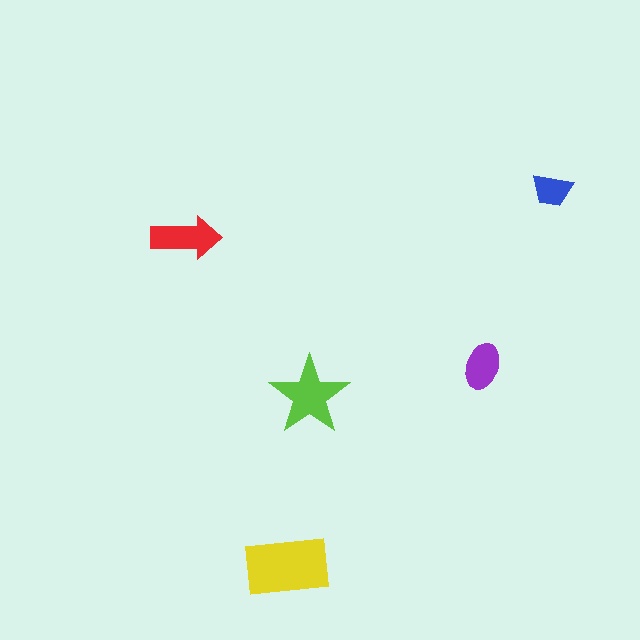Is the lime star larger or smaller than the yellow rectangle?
Smaller.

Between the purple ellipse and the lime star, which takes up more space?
The lime star.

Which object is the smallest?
The blue trapezoid.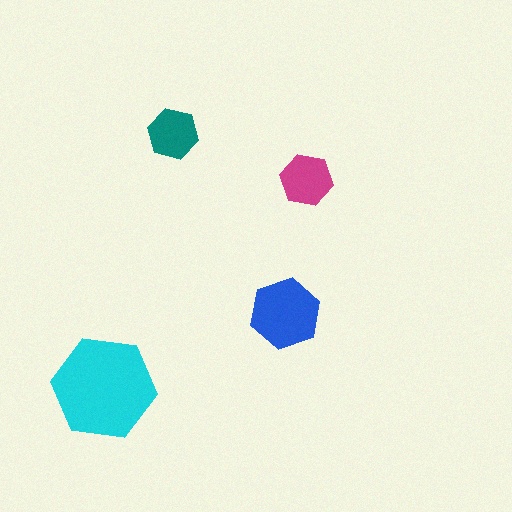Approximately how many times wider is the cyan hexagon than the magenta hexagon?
About 2 times wider.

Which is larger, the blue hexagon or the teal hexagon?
The blue one.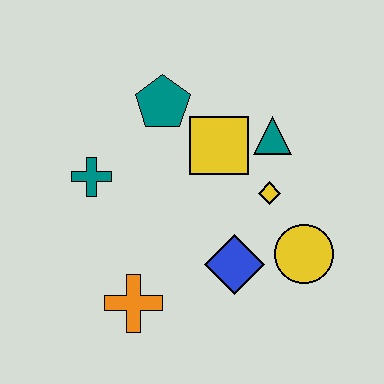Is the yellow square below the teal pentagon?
Yes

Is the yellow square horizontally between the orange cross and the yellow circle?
Yes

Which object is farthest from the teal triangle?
The orange cross is farthest from the teal triangle.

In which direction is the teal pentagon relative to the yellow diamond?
The teal pentagon is to the left of the yellow diamond.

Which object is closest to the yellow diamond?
The teal triangle is closest to the yellow diamond.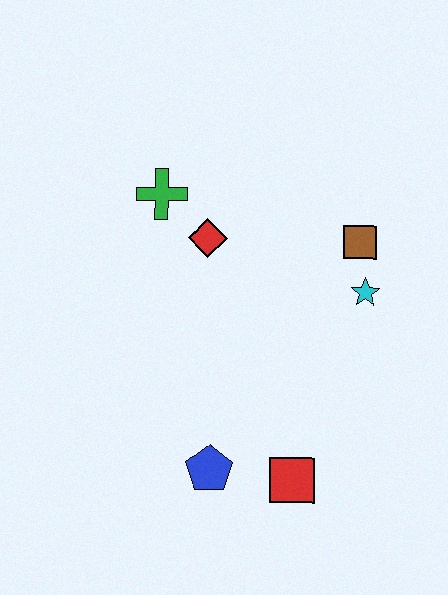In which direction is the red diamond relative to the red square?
The red diamond is above the red square.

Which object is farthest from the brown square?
The blue pentagon is farthest from the brown square.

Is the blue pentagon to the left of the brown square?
Yes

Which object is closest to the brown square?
The cyan star is closest to the brown square.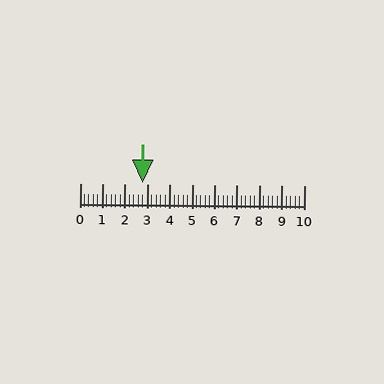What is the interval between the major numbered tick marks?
The major tick marks are spaced 1 units apart.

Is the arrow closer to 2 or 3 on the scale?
The arrow is closer to 3.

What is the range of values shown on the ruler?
The ruler shows values from 0 to 10.